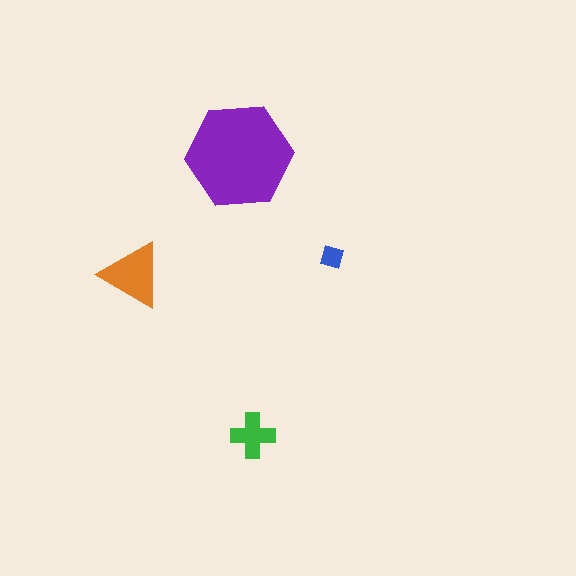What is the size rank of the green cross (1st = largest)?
3rd.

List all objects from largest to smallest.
The purple hexagon, the orange triangle, the green cross, the blue diamond.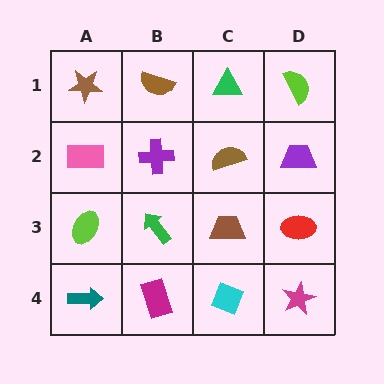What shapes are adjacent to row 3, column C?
A brown semicircle (row 2, column C), a cyan diamond (row 4, column C), a green arrow (row 3, column B), a red ellipse (row 3, column D).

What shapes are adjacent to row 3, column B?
A purple cross (row 2, column B), a magenta rectangle (row 4, column B), a lime ellipse (row 3, column A), a brown trapezoid (row 3, column C).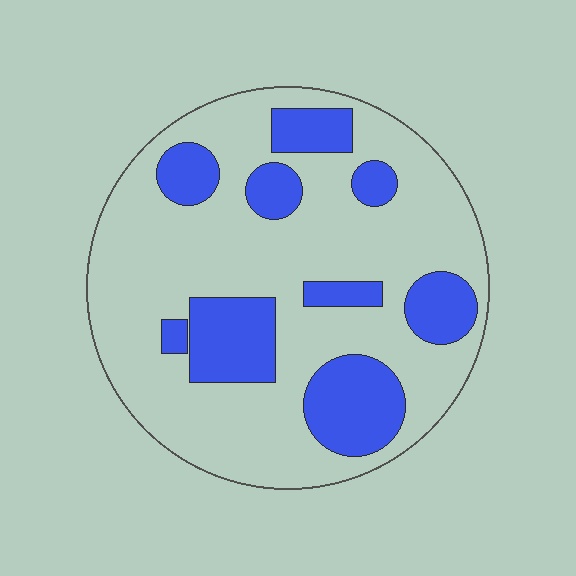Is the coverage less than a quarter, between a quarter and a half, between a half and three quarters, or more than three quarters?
Between a quarter and a half.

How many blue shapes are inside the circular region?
9.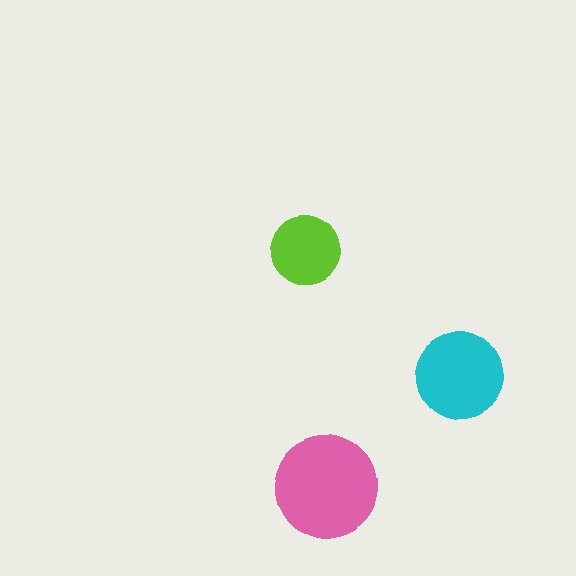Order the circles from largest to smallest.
the pink one, the cyan one, the lime one.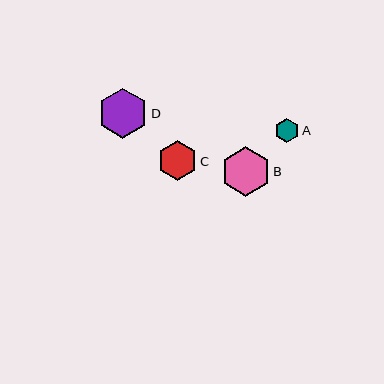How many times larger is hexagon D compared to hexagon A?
Hexagon D is approximately 2.1 times the size of hexagon A.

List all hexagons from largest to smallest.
From largest to smallest: D, B, C, A.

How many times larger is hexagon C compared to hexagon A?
Hexagon C is approximately 1.7 times the size of hexagon A.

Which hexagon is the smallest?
Hexagon A is the smallest with a size of approximately 23 pixels.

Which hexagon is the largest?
Hexagon D is the largest with a size of approximately 50 pixels.